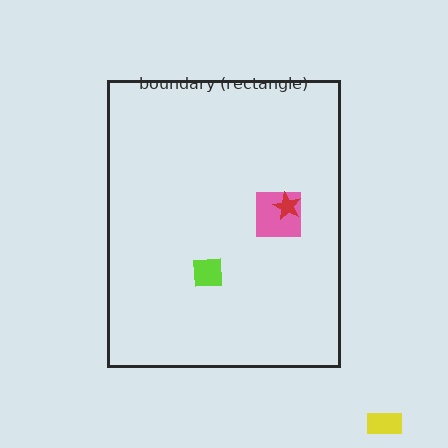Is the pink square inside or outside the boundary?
Inside.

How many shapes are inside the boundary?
3 inside, 1 outside.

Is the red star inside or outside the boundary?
Inside.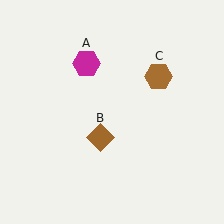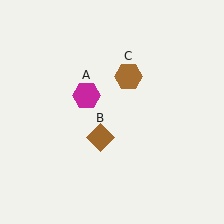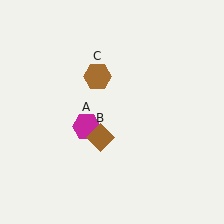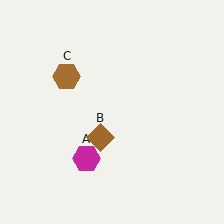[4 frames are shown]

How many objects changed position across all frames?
2 objects changed position: magenta hexagon (object A), brown hexagon (object C).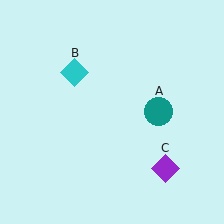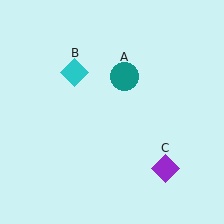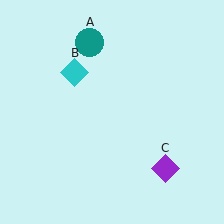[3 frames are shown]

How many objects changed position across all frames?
1 object changed position: teal circle (object A).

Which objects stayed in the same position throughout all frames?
Cyan diamond (object B) and purple diamond (object C) remained stationary.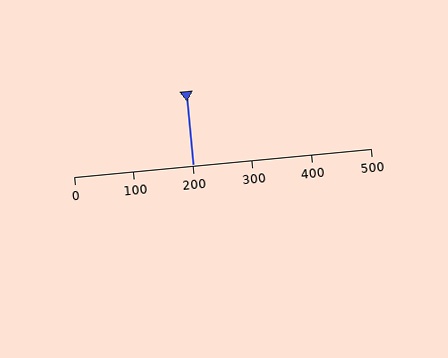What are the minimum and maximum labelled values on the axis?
The axis runs from 0 to 500.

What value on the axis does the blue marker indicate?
The marker indicates approximately 200.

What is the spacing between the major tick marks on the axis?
The major ticks are spaced 100 apart.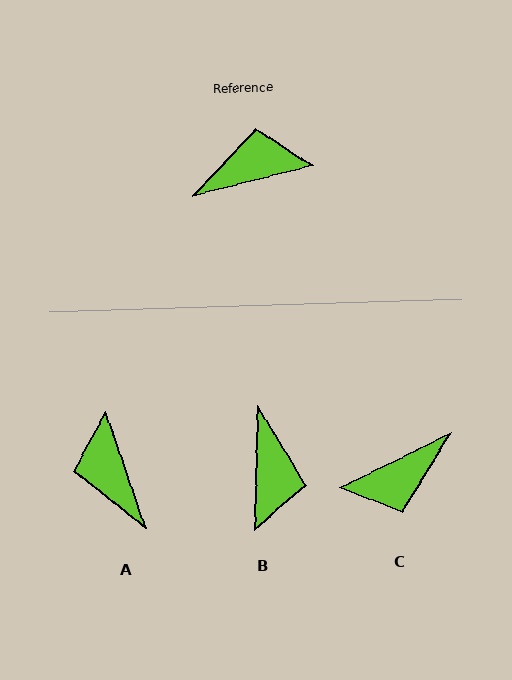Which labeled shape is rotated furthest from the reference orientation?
C, about 168 degrees away.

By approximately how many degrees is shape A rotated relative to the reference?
Approximately 95 degrees counter-clockwise.